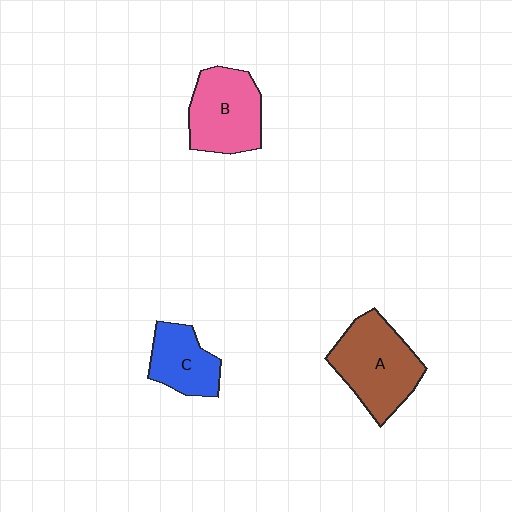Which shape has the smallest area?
Shape C (blue).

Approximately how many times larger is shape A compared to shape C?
Approximately 1.6 times.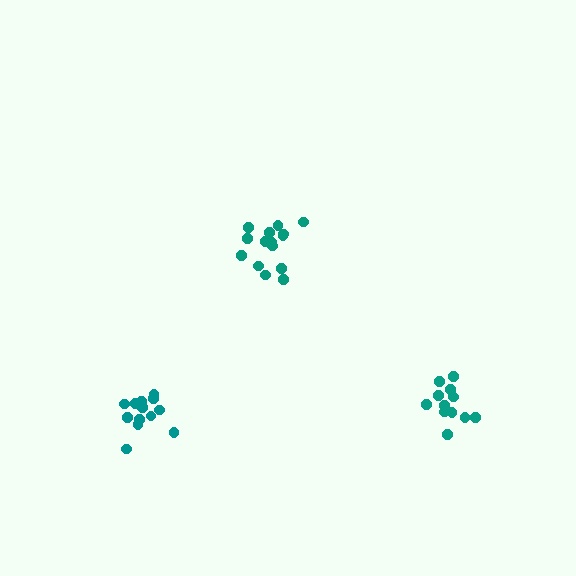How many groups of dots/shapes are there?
There are 3 groups.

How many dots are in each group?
Group 1: 15 dots, Group 2: 13 dots, Group 3: 12 dots (40 total).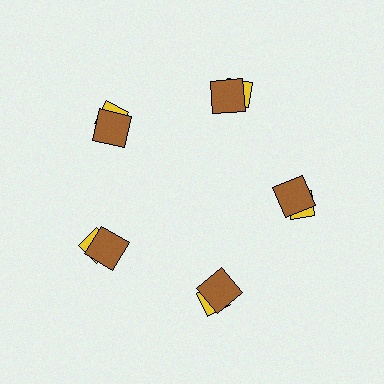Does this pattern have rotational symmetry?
Yes, this pattern has 5-fold rotational symmetry. It looks the same after rotating 72 degrees around the center.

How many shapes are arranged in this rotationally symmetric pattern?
There are 10 shapes, arranged in 5 groups of 2.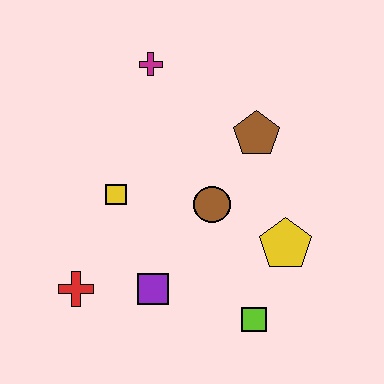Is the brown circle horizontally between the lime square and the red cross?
Yes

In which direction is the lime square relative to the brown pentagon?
The lime square is below the brown pentagon.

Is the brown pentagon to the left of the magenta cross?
No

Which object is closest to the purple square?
The red cross is closest to the purple square.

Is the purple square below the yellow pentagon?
Yes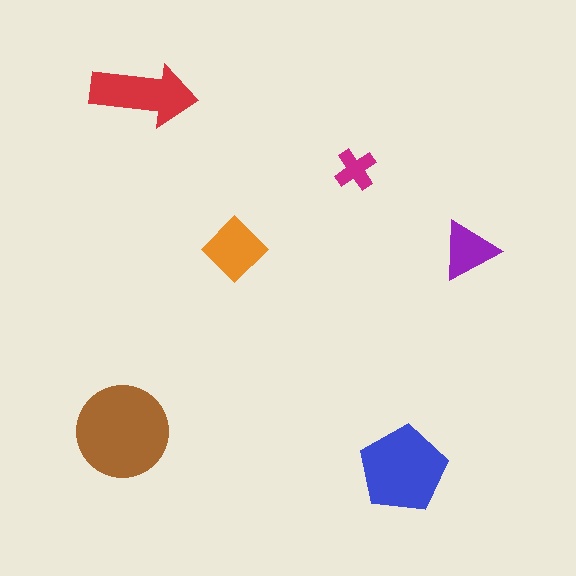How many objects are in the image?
There are 6 objects in the image.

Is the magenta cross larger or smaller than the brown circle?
Smaller.